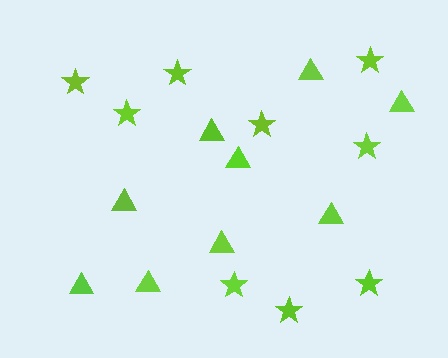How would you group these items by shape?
There are 2 groups: one group of triangles (9) and one group of stars (9).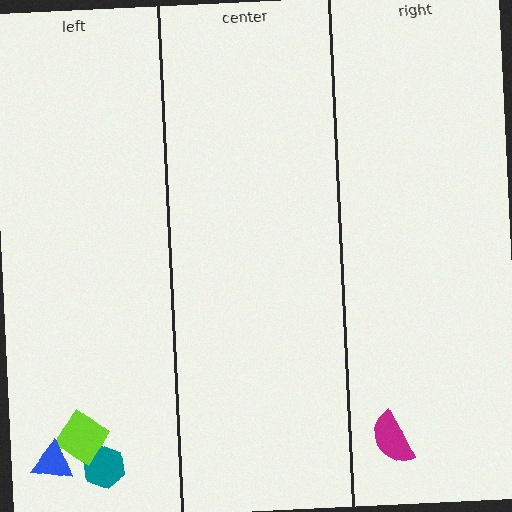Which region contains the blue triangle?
The left region.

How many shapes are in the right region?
1.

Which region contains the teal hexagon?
The left region.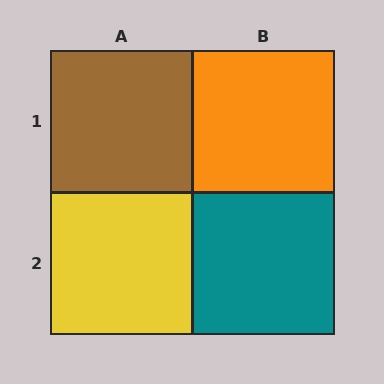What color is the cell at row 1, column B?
Orange.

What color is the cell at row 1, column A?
Brown.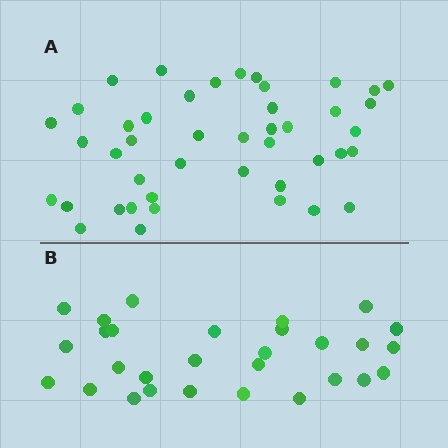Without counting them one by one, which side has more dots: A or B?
Region A (the top region) has more dots.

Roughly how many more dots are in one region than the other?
Region A has approximately 15 more dots than region B.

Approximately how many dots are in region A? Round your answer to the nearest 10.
About 40 dots. (The exact count is 44, which rounds to 40.)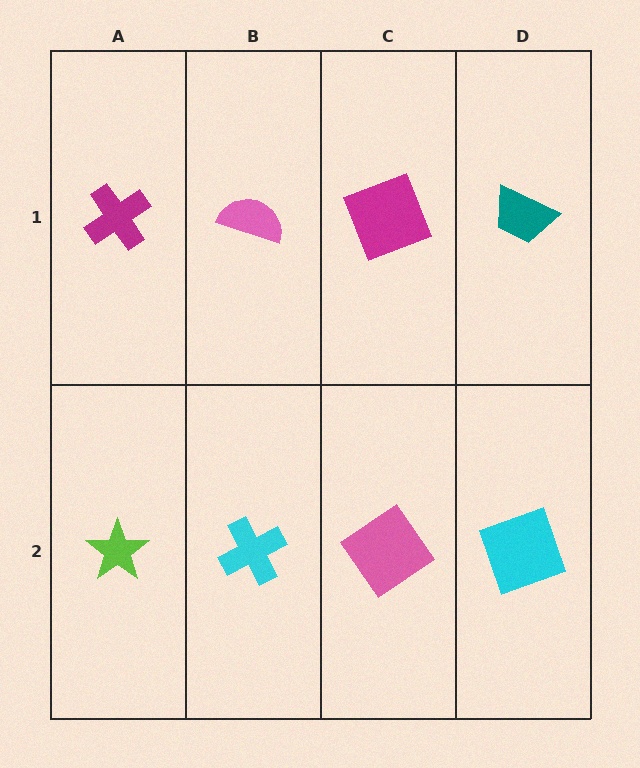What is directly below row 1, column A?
A lime star.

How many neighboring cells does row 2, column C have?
3.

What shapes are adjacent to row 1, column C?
A pink diamond (row 2, column C), a pink semicircle (row 1, column B), a teal trapezoid (row 1, column D).